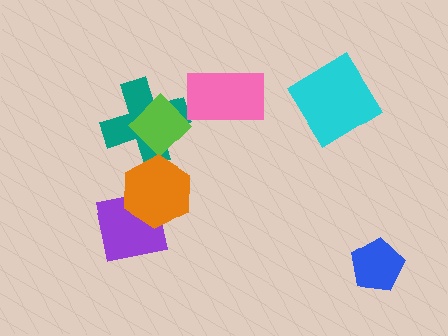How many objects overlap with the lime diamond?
1 object overlaps with the lime diamond.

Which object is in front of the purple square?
The orange hexagon is in front of the purple square.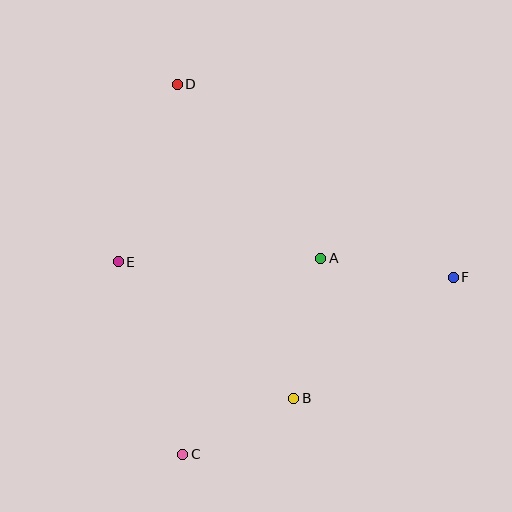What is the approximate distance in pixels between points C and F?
The distance between C and F is approximately 323 pixels.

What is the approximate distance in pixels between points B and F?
The distance between B and F is approximately 200 pixels.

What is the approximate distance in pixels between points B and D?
The distance between B and D is approximately 335 pixels.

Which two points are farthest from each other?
Points C and D are farthest from each other.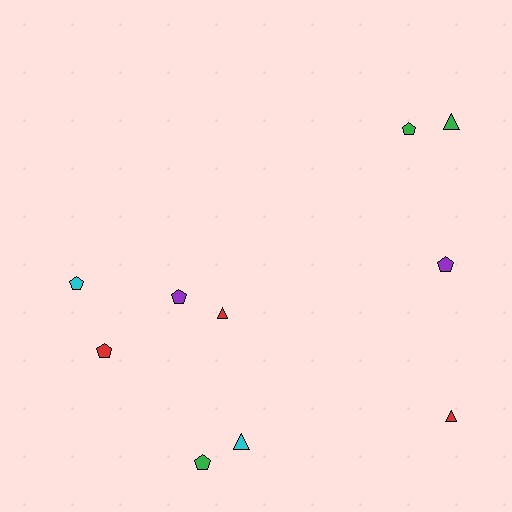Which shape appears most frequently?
Pentagon, with 6 objects.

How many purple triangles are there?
There are no purple triangles.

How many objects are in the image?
There are 10 objects.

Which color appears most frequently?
Red, with 3 objects.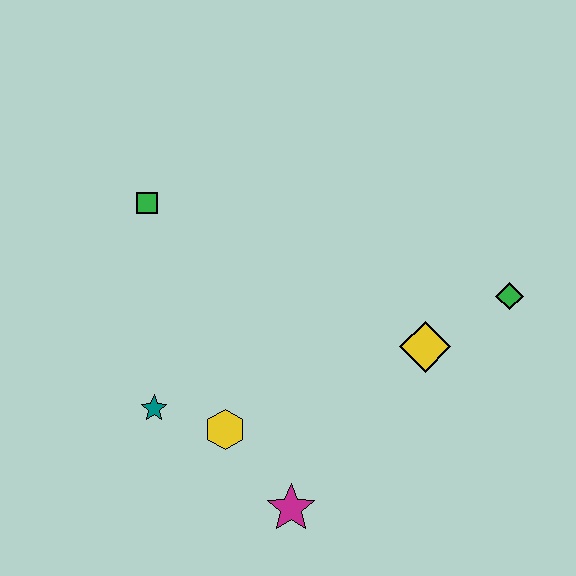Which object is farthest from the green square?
The green diamond is farthest from the green square.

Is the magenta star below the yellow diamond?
Yes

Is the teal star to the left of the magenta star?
Yes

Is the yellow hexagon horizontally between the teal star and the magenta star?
Yes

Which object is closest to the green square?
The teal star is closest to the green square.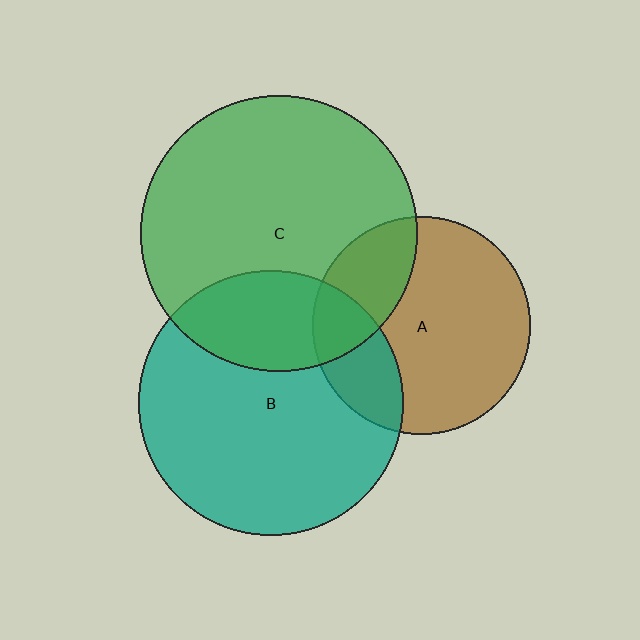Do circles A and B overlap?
Yes.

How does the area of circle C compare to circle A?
Approximately 1.6 times.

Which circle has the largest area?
Circle C (green).